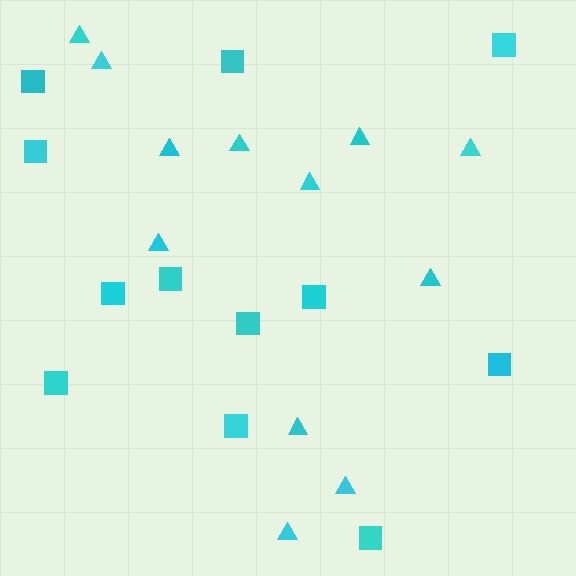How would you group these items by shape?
There are 2 groups: one group of triangles (12) and one group of squares (12).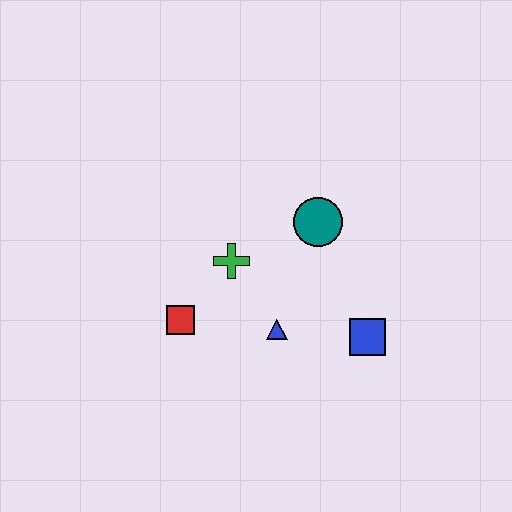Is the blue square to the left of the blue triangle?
No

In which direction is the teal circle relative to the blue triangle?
The teal circle is above the blue triangle.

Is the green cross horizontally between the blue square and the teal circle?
No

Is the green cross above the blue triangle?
Yes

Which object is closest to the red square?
The green cross is closest to the red square.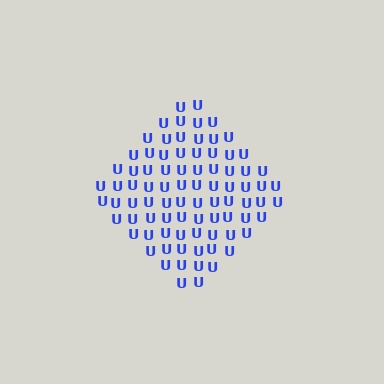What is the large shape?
The large shape is a diamond.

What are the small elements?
The small elements are letter U's.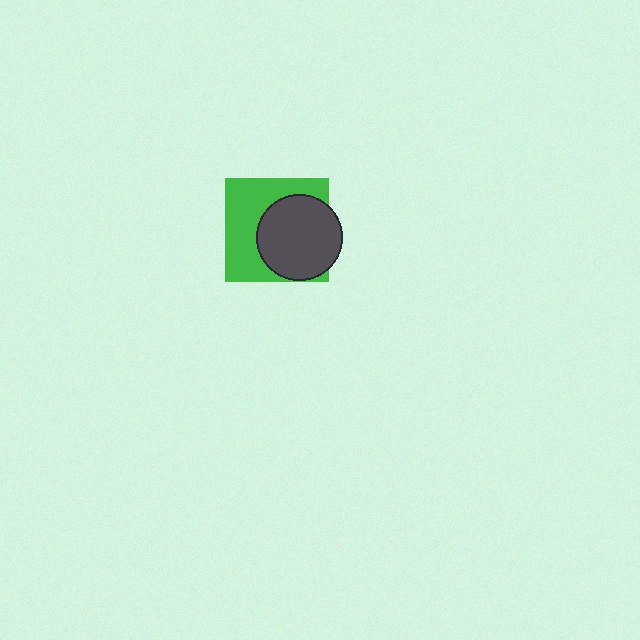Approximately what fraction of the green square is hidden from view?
Roughly 49% of the green square is hidden behind the dark gray circle.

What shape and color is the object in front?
The object in front is a dark gray circle.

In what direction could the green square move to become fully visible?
The green square could move toward the upper-left. That would shift it out from behind the dark gray circle entirely.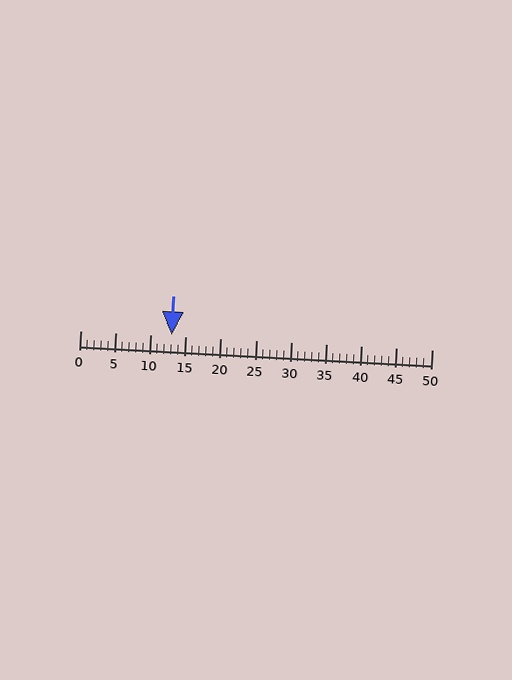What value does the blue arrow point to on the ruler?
The blue arrow points to approximately 13.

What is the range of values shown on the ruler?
The ruler shows values from 0 to 50.